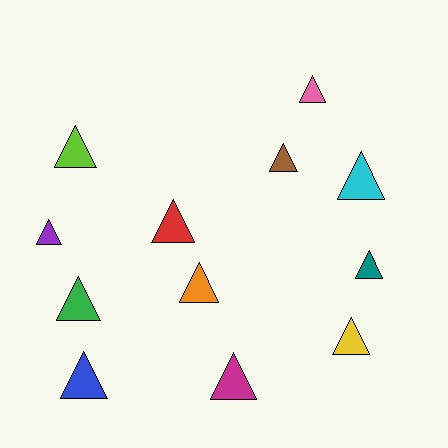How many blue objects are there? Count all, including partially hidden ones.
There is 1 blue object.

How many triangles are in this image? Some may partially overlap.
There are 12 triangles.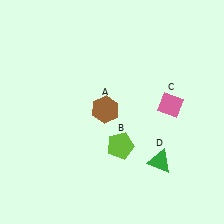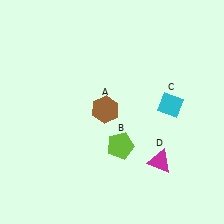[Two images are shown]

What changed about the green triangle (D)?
In Image 1, D is green. In Image 2, it changed to magenta.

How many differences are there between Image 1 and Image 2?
There are 2 differences between the two images.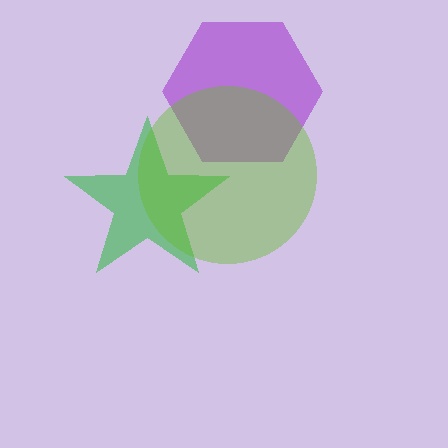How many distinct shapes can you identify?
There are 3 distinct shapes: a green star, a purple hexagon, a lime circle.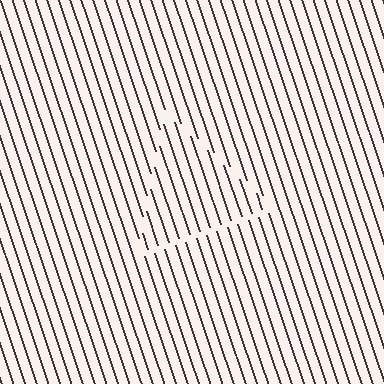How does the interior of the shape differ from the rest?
The interior of the shape contains the same grating, shifted by half a period — the contour is defined by the phase discontinuity where line-ends from the inner and outer gratings abut.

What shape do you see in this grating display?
An illusory triangle. The interior of the shape contains the same grating, shifted by half a period — the contour is defined by the phase discontinuity where line-ends from the inner and outer gratings abut.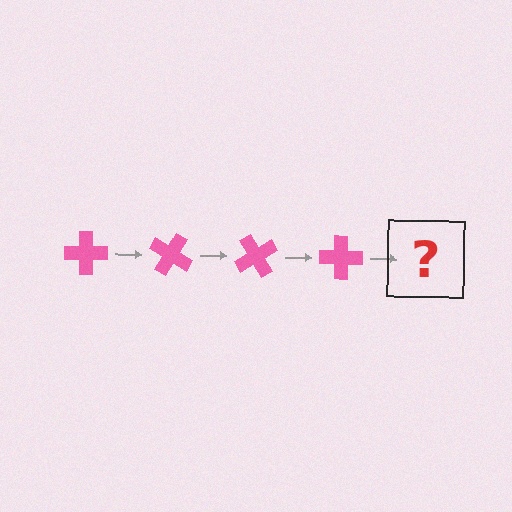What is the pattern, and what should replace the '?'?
The pattern is that the cross rotates 30 degrees each step. The '?' should be a pink cross rotated 120 degrees.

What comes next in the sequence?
The next element should be a pink cross rotated 120 degrees.